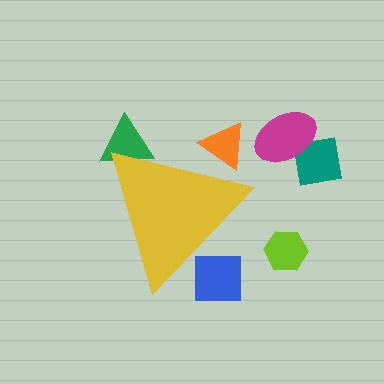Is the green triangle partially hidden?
Yes, the green triangle is partially hidden behind the yellow triangle.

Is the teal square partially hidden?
No, the teal square is fully visible.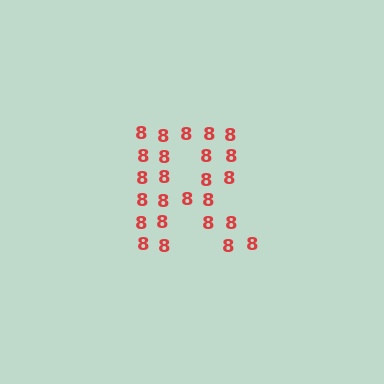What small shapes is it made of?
It is made of small digit 8's.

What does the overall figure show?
The overall figure shows the letter R.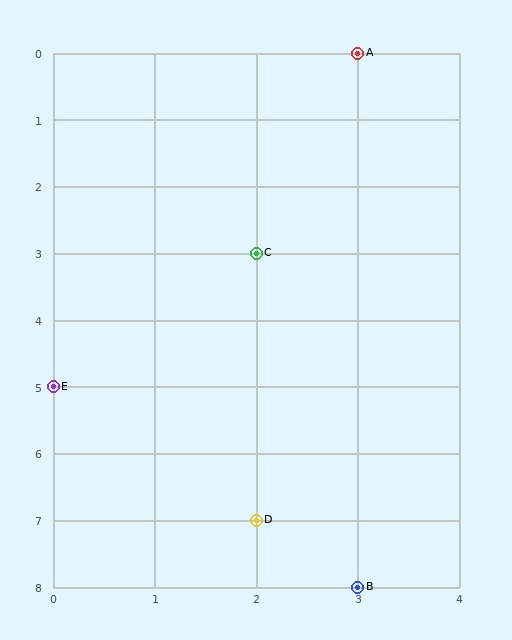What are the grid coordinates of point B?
Point B is at grid coordinates (3, 8).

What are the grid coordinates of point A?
Point A is at grid coordinates (3, 0).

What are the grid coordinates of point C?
Point C is at grid coordinates (2, 3).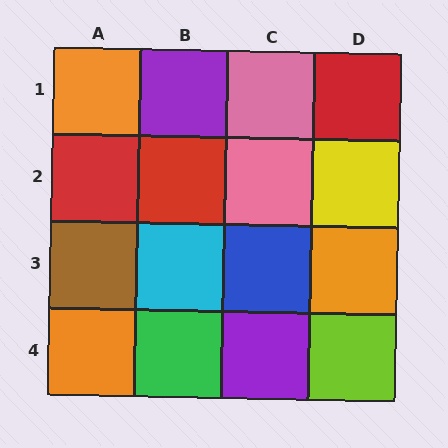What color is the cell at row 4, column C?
Purple.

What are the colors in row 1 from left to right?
Orange, purple, pink, red.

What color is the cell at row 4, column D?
Lime.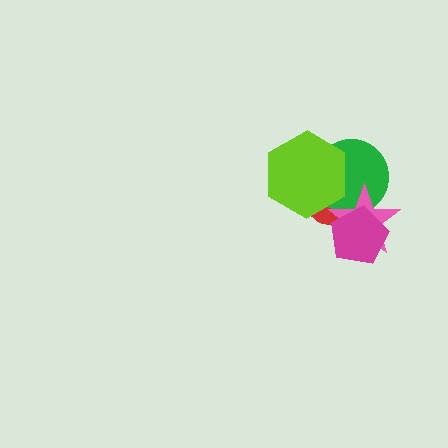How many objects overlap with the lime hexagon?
2 objects overlap with the lime hexagon.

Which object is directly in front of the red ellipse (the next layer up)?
The green circle is directly in front of the red ellipse.